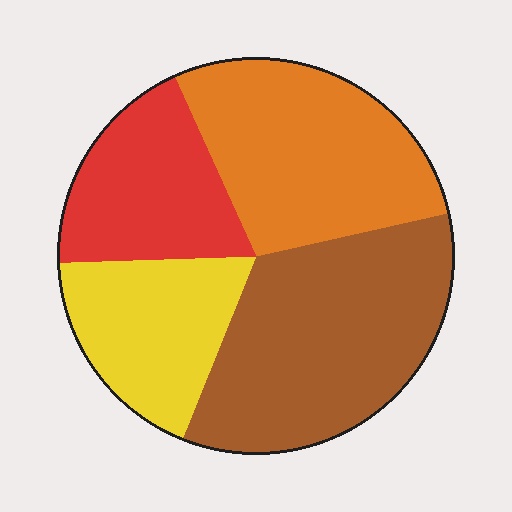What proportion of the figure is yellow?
Yellow takes up about one fifth (1/5) of the figure.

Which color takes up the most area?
Brown, at roughly 35%.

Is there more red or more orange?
Orange.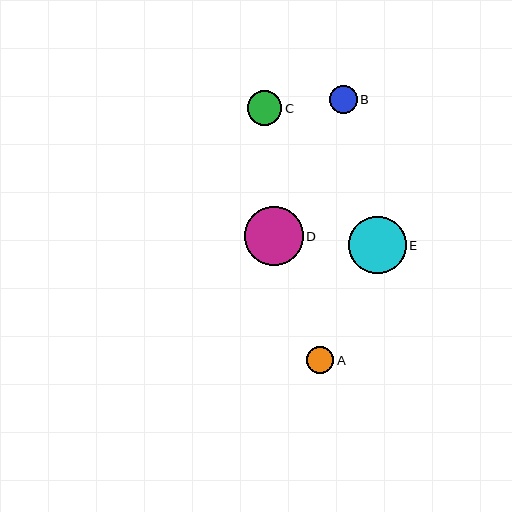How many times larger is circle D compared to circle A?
Circle D is approximately 2.1 times the size of circle A.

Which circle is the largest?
Circle D is the largest with a size of approximately 59 pixels.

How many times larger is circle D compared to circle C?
Circle D is approximately 1.7 times the size of circle C.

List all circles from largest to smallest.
From largest to smallest: D, E, C, B, A.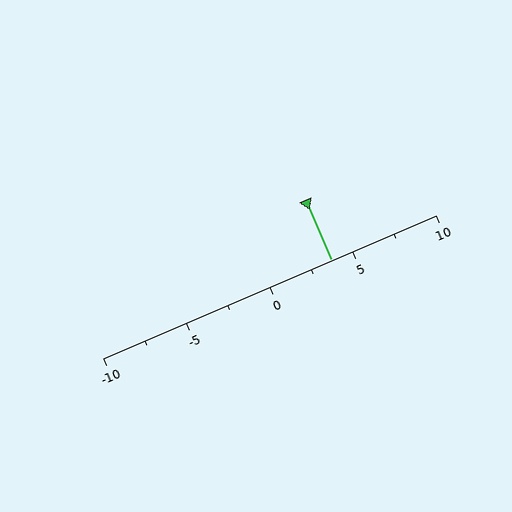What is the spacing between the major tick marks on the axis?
The major ticks are spaced 5 apart.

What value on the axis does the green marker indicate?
The marker indicates approximately 3.8.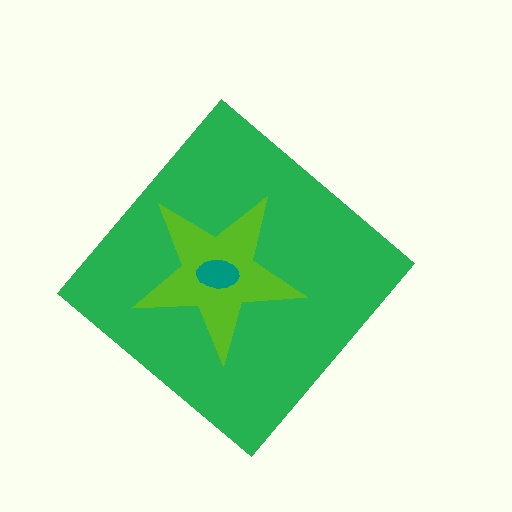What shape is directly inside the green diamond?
The lime star.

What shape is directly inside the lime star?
The teal ellipse.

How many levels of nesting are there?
3.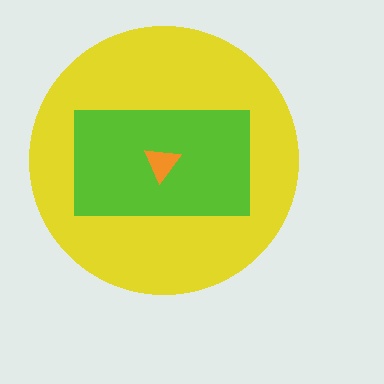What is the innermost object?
The orange triangle.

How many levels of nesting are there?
3.